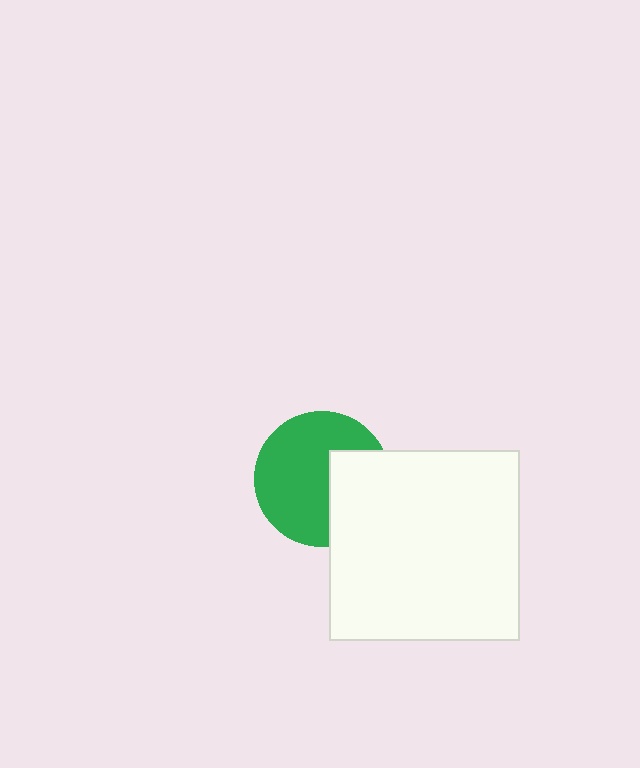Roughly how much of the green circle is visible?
Most of it is visible (roughly 67%).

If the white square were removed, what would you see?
You would see the complete green circle.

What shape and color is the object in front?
The object in front is a white square.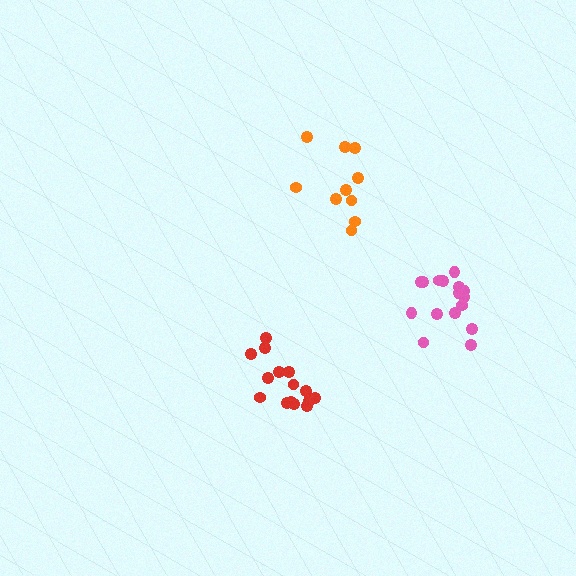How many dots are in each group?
Group 1: 10 dots, Group 2: 15 dots, Group 3: 16 dots (41 total).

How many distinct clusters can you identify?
There are 3 distinct clusters.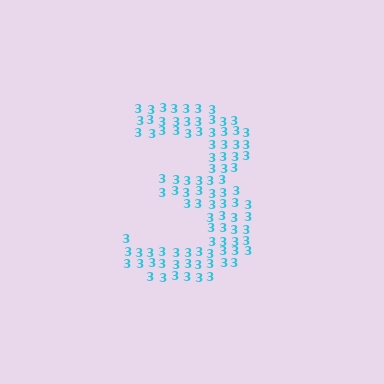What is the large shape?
The large shape is the digit 3.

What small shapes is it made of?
It is made of small digit 3's.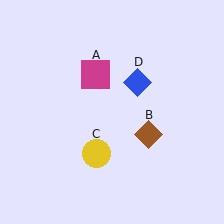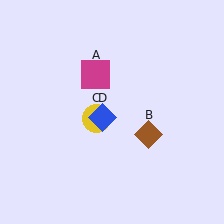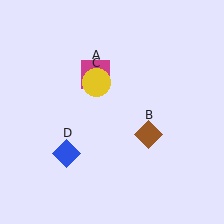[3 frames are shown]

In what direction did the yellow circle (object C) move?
The yellow circle (object C) moved up.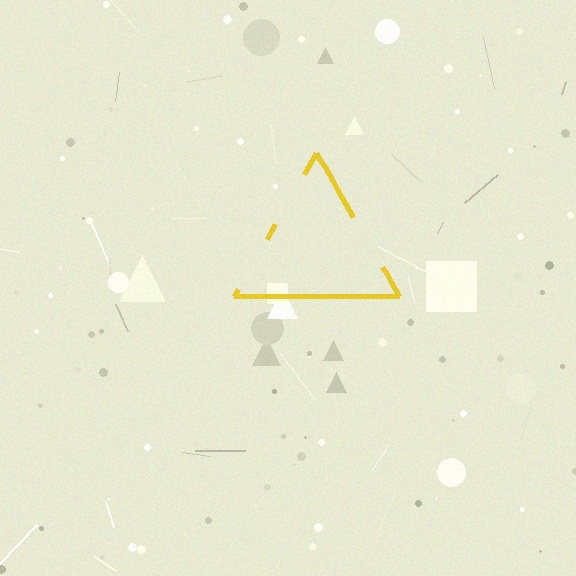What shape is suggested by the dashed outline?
The dashed outline suggests a triangle.